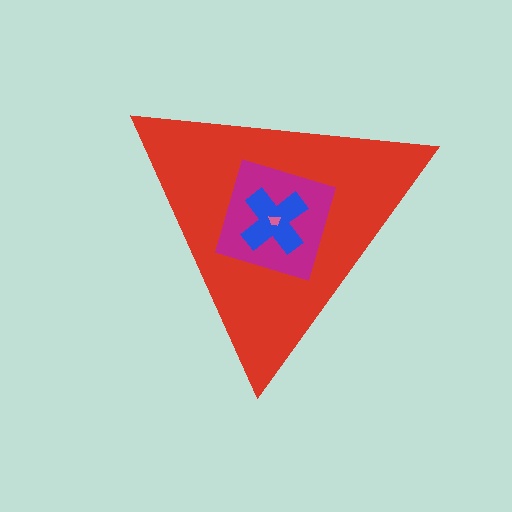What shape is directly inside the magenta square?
The blue cross.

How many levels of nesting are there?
4.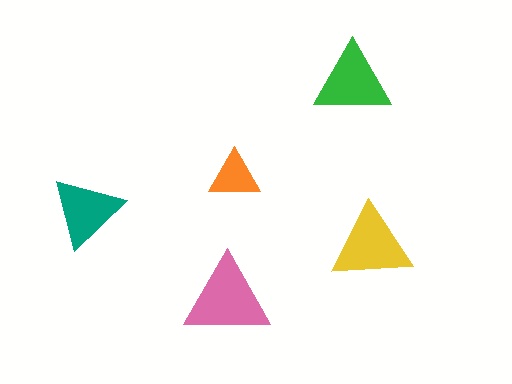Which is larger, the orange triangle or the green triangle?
The green one.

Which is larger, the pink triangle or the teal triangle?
The pink one.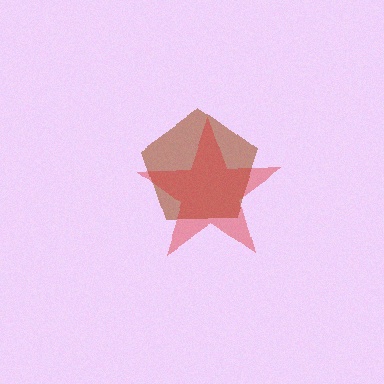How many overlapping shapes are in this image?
There are 2 overlapping shapes in the image.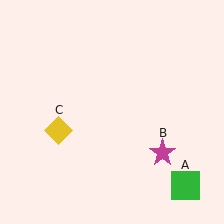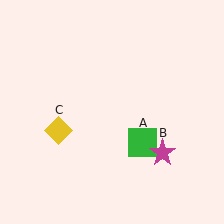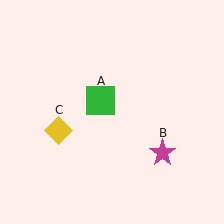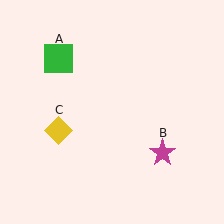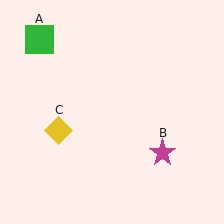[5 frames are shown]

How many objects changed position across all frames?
1 object changed position: green square (object A).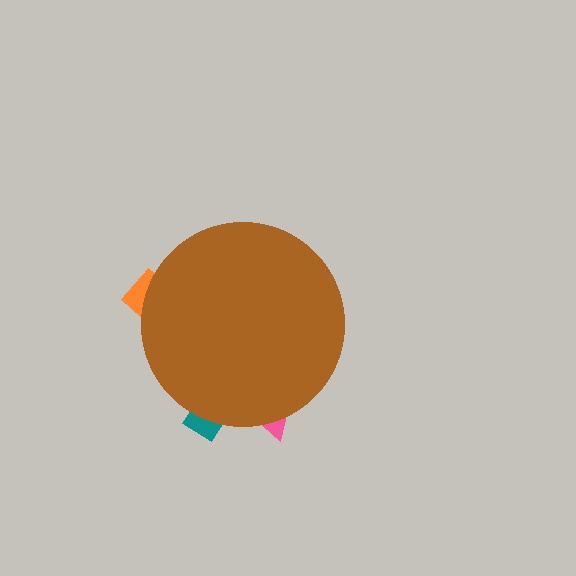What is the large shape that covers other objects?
A brown circle.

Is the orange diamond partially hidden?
Yes, the orange diamond is partially hidden behind the brown circle.